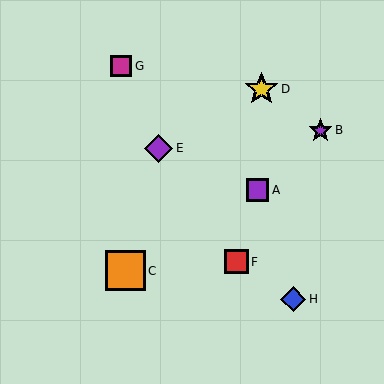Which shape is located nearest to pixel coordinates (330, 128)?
The purple star (labeled B) at (320, 130) is nearest to that location.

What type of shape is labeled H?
Shape H is a blue diamond.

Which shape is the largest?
The orange square (labeled C) is the largest.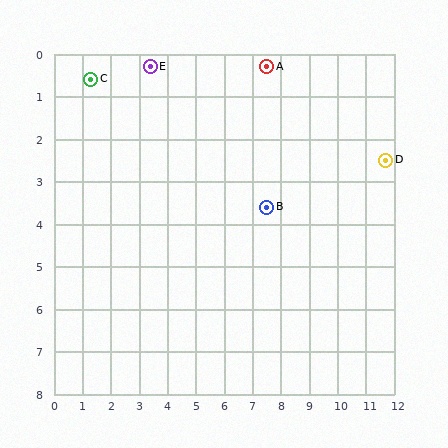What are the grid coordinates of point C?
Point C is at approximately (1.3, 0.6).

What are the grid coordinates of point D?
Point D is at approximately (11.7, 2.5).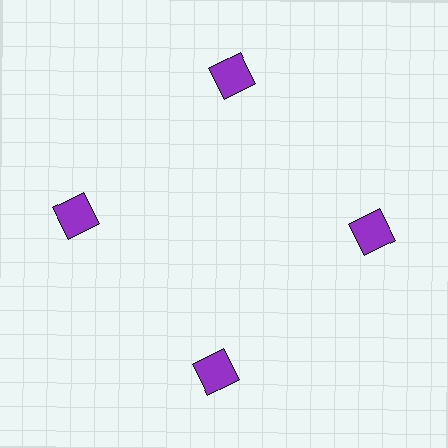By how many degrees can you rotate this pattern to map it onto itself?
The pattern maps onto itself every 90 degrees of rotation.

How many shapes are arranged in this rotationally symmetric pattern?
There are 4 shapes, arranged in 4 groups of 1.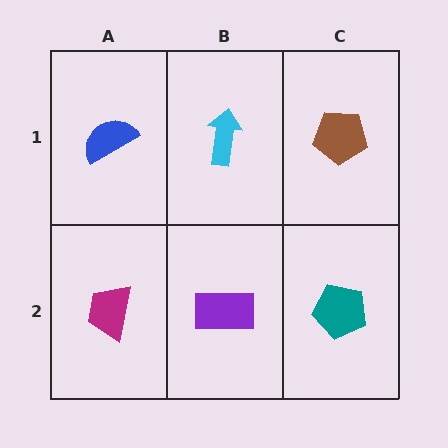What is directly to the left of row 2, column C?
A purple rectangle.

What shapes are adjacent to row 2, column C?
A brown pentagon (row 1, column C), a purple rectangle (row 2, column B).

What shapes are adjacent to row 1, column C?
A teal pentagon (row 2, column C), a cyan arrow (row 1, column B).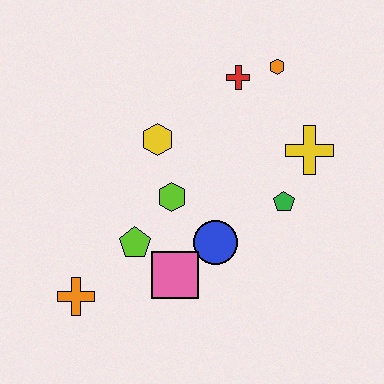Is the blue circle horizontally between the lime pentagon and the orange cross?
No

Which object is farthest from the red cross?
The orange cross is farthest from the red cross.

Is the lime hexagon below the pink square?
No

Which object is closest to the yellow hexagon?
The lime hexagon is closest to the yellow hexagon.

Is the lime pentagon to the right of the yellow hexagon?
No